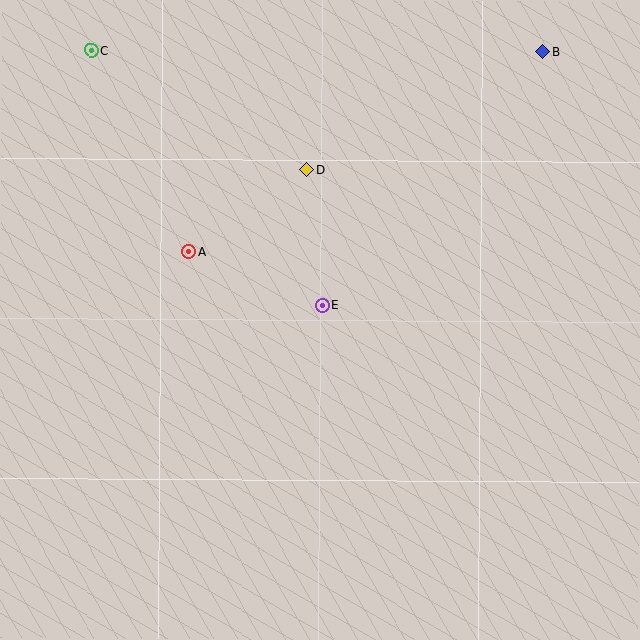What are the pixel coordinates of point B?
Point B is at (543, 52).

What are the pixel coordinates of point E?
Point E is at (322, 305).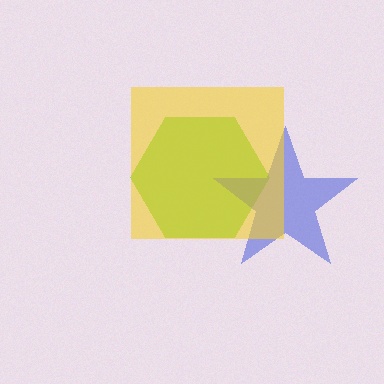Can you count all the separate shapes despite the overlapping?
Yes, there are 3 separate shapes.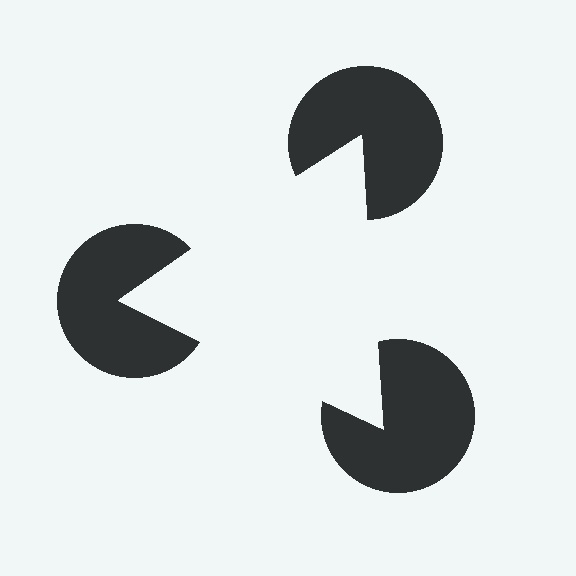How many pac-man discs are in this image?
There are 3 — one at each vertex of the illusory triangle.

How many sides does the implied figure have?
3 sides.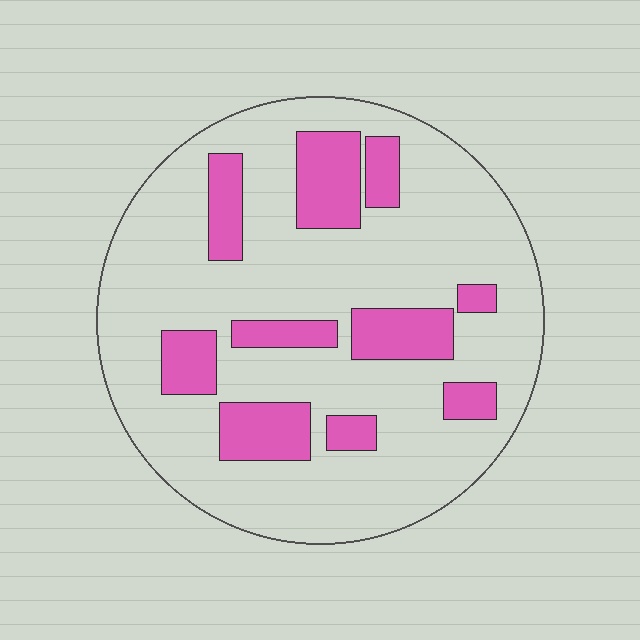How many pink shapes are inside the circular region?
10.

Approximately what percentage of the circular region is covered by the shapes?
Approximately 20%.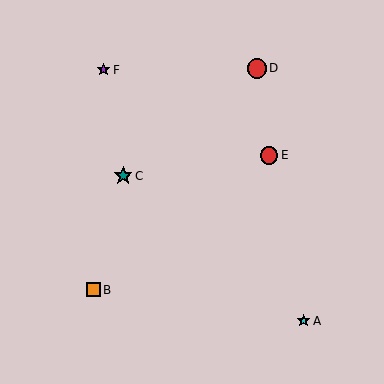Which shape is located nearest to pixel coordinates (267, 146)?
The red circle (labeled E) at (269, 155) is nearest to that location.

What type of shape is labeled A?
Shape A is a cyan star.